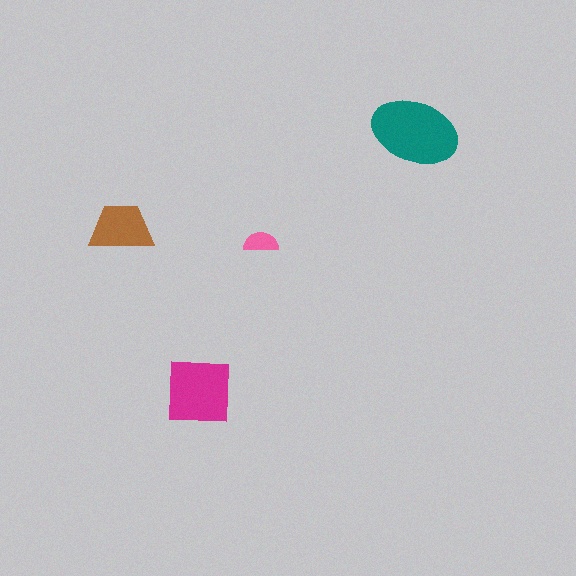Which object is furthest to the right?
The teal ellipse is rightmost.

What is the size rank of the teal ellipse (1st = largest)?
1st.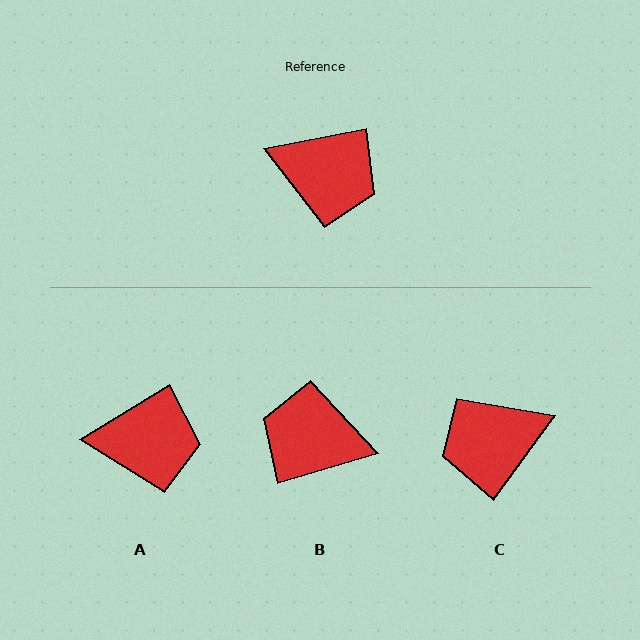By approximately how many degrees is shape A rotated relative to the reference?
Approximately 20 degrees counter-clockwise.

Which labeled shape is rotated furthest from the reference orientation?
B, about 175 degrees away.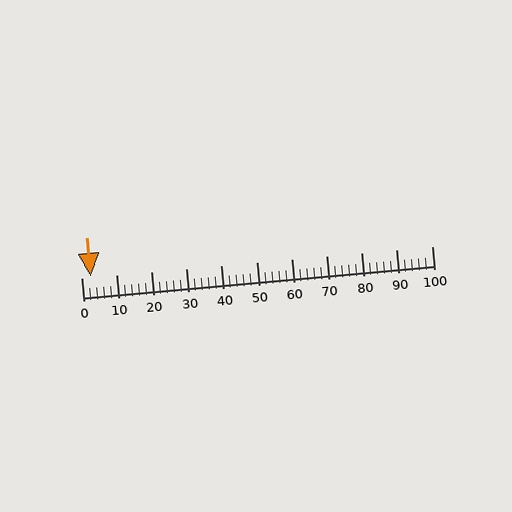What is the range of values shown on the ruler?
The ruler shows values from 0 to 100.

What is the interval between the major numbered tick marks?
The major tick marks are spaced 10 units apart.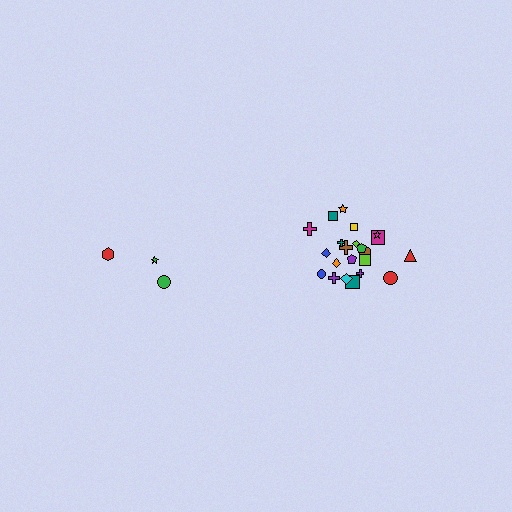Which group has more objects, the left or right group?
The right group.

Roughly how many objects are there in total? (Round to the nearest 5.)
Roughly 25 objects in total.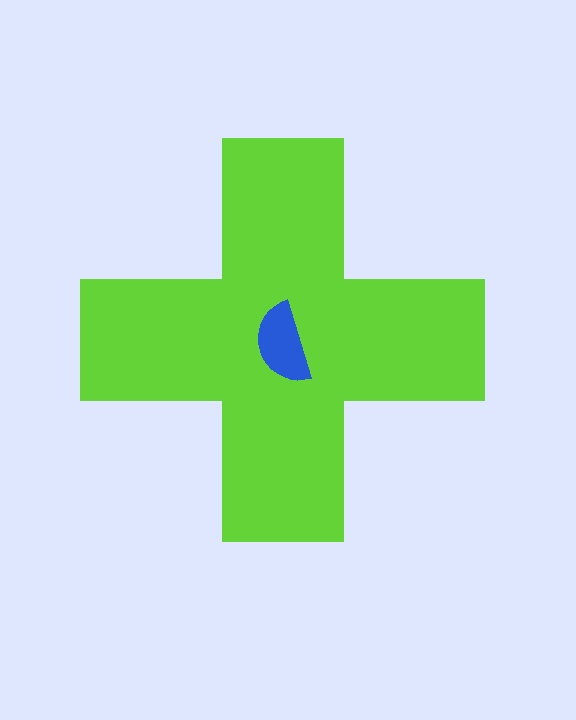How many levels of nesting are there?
2.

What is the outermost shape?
The lime cross.